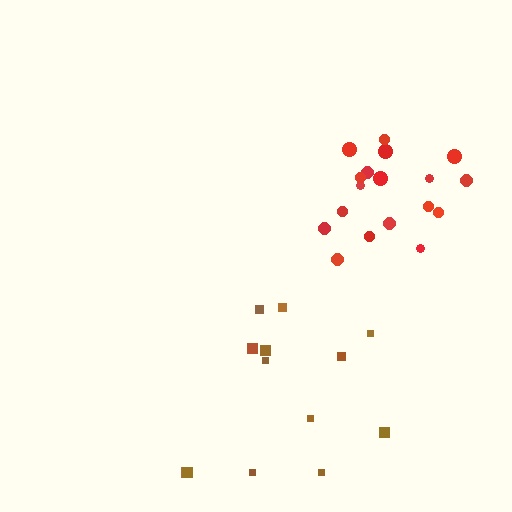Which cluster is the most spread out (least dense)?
Brown.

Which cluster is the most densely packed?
Red.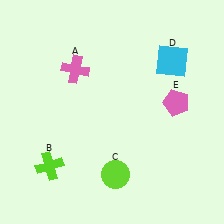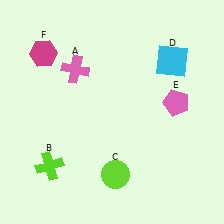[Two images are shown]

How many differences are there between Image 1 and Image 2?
There is 1 difference between the two images.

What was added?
A magenta hexagon (F) was added in Image 2.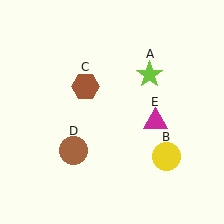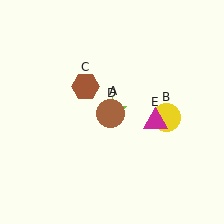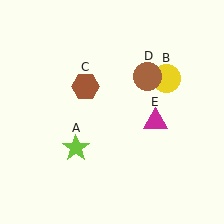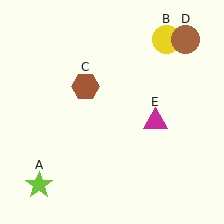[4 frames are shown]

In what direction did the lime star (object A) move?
The lime star (object A) moved down and to the left.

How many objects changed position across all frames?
3 objects changed position: lime star (object A), yellow circle (object B), brown circle (object D).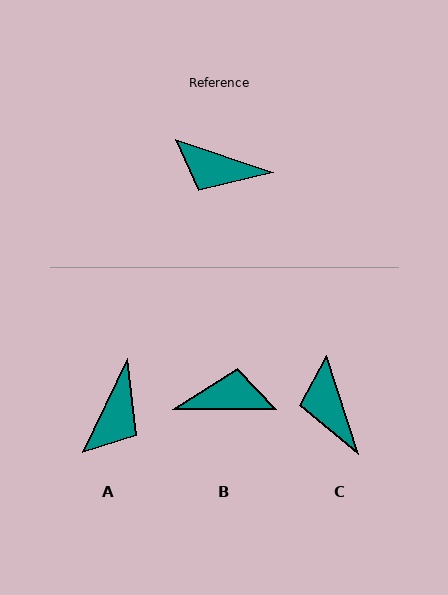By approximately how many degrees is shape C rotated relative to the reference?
Approximately 53 degrees clockwise.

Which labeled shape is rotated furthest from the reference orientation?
B, about 161 degrees away.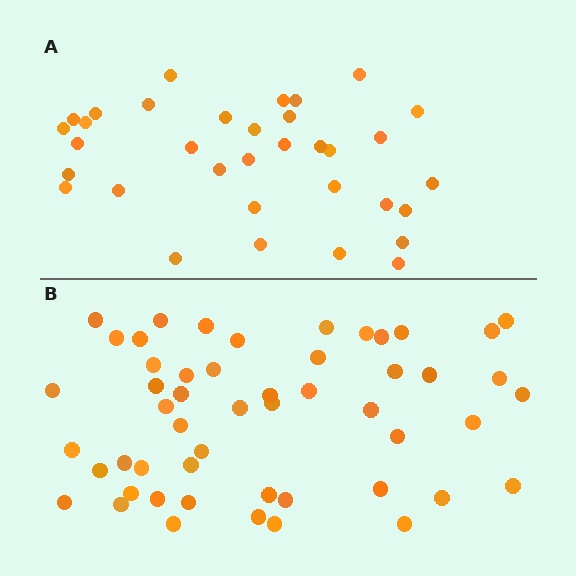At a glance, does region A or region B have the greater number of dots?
Region B (the bottom region) has more dots.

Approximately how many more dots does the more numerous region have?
Region B has approximately 20 more dots than region A.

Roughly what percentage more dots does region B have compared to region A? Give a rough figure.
About 55% more.